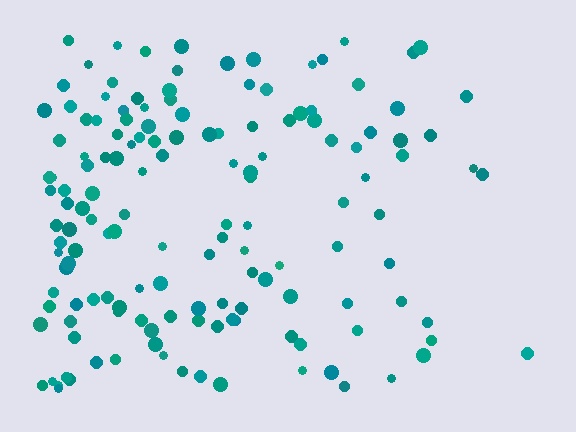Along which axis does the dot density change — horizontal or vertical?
Horizontal.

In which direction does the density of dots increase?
From right to left, with the left side densest.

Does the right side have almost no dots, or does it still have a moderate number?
Still a moderate number, just noticeably fewer than the left.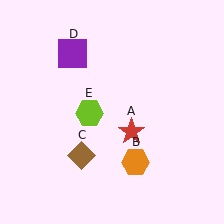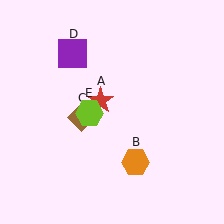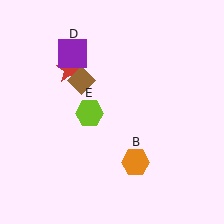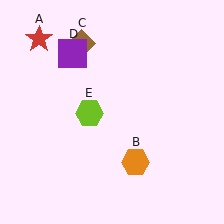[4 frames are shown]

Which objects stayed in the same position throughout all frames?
Orange hexagon (object B) and purple square (object D) and lime hexagon (object E) remained stationary.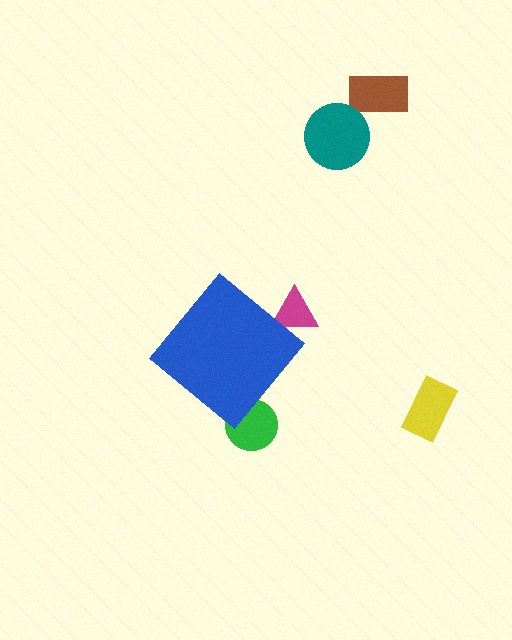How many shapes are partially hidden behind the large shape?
2 shapes are partially hidden.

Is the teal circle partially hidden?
No, the teal circle is fully visible.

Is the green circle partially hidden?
Yes, the green circle is partially hidden behind the blue diamond.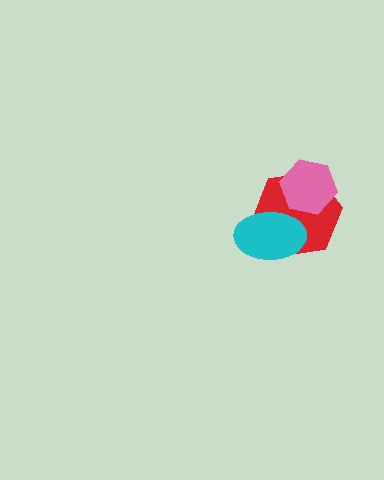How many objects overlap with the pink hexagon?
1 object overlaps with the pink hexagon.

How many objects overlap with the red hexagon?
2 objects overlap with the red hexagon.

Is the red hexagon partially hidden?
Yes, it is partially covered by another shape.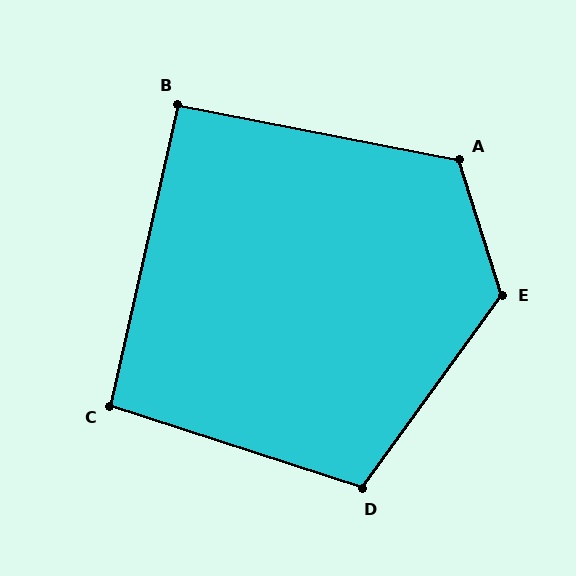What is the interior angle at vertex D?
Approximately 108 degrees (obtuse).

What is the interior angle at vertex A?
Approximately 118 degrees (obtuse).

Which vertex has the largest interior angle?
E, at approximately 127 degrees.